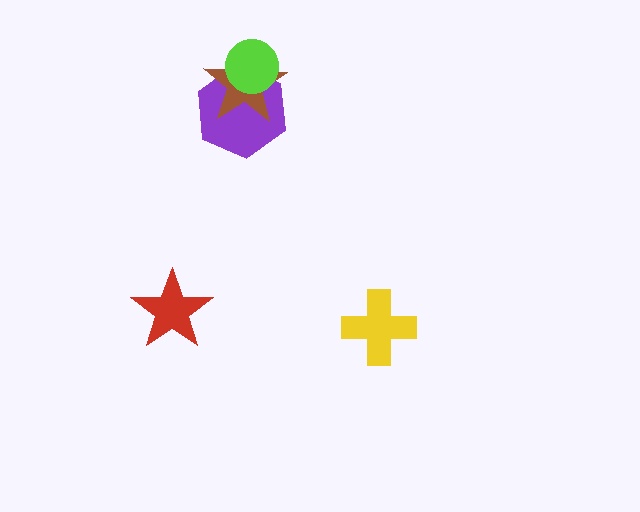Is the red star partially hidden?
No, no other shape covers it.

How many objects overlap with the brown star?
2 objects overlap with the brown star.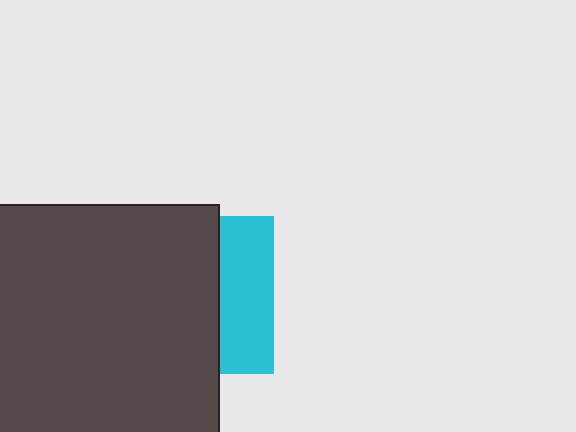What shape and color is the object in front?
The object in front is a dark gray square.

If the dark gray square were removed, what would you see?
You would see the complete cyan square.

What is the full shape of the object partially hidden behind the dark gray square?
The partially hidden object is a cyan square.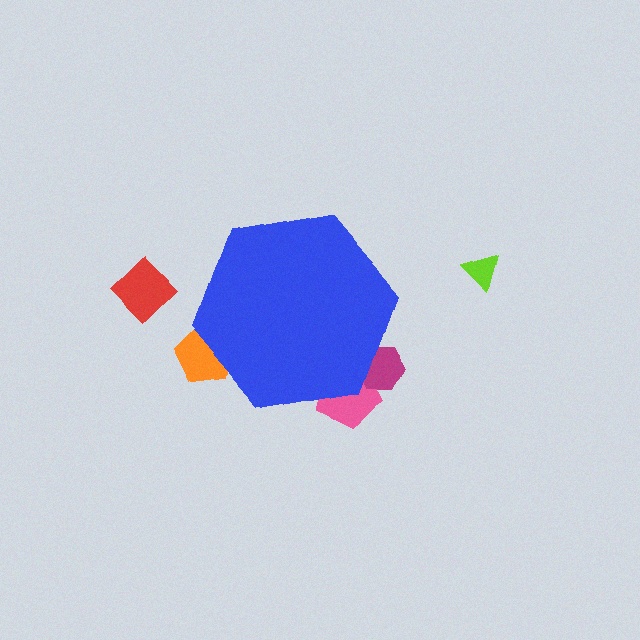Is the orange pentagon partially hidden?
Yes, the orange pentagon is partially hidden behind the blue hexagon.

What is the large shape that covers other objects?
A blue hexagon.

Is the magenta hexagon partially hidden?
Yes, the magenta hexagon is partially hidden behind the blue hexagon.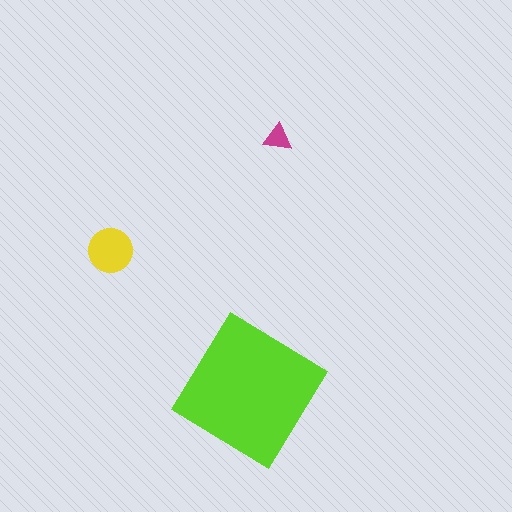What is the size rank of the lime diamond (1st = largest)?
1st.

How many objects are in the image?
There are 3 objects in the image.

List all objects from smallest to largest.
The magenta triangle, the yellow circle, the lime diamond.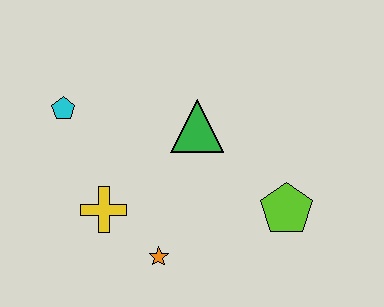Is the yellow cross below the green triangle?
Yes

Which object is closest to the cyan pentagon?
The yellow cross is closest to the cyan pentagon.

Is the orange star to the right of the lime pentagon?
No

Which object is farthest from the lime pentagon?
The cyan pentagon is farthest from the lime pentagon.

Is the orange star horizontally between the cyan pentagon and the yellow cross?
No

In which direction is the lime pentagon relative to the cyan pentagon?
The lime pentagon is to the right of the cyan pentagon.